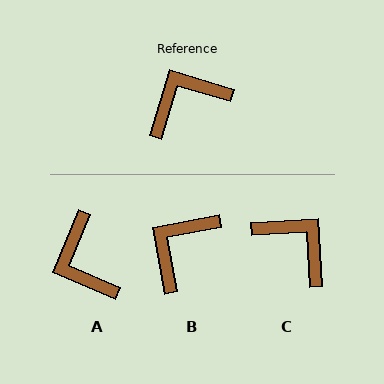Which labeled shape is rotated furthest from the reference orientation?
A, about 84 degrees away.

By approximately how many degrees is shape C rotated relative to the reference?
Approximately 70 degrees clockwise.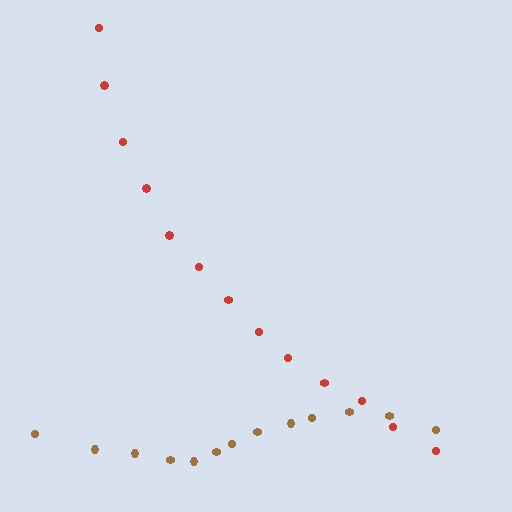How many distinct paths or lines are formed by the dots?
There are 2 distinct paths.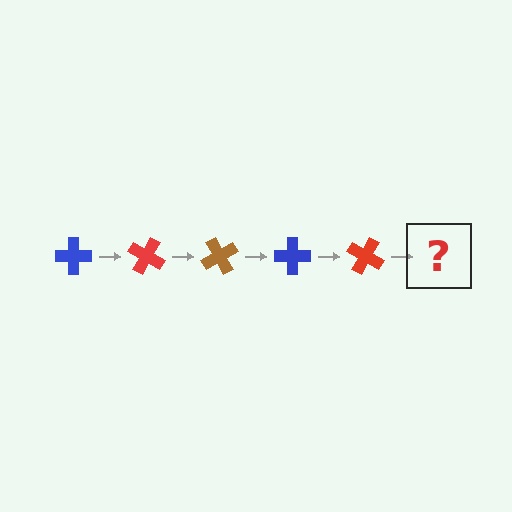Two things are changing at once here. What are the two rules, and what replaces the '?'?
The two rules are that it rotates 30 degrees each step and the color cycles through blue, red, and brown. The '?' should be a brown cross, rotated 150 degrees from the start.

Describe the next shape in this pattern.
It should be a brown cross, rotated 150 degrees from the start.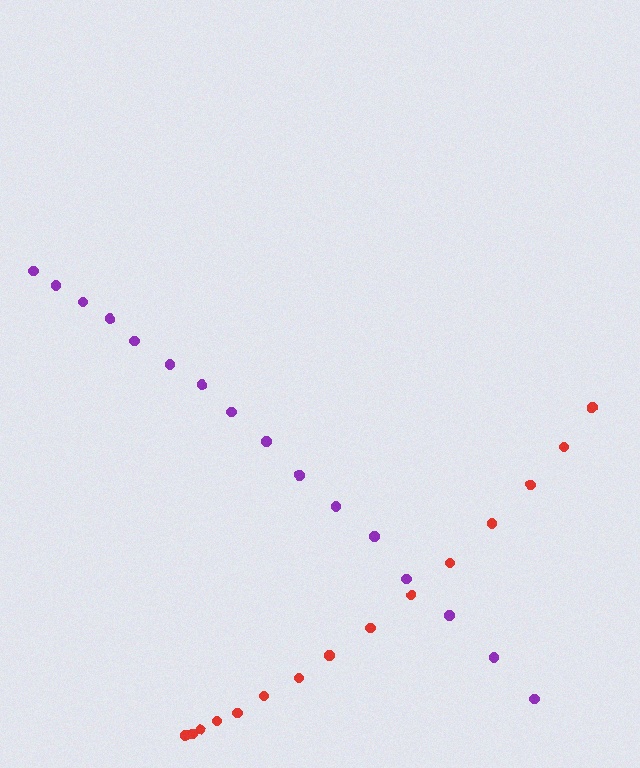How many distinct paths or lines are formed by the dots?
There are 2 distinct paths.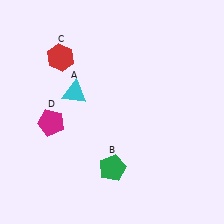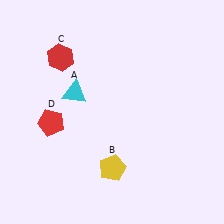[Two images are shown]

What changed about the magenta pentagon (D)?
In Image 1, D is magenta. In Image 2, it changed to red.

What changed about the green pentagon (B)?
In Image 1, B is green. In Image 2, it changed to yellow.